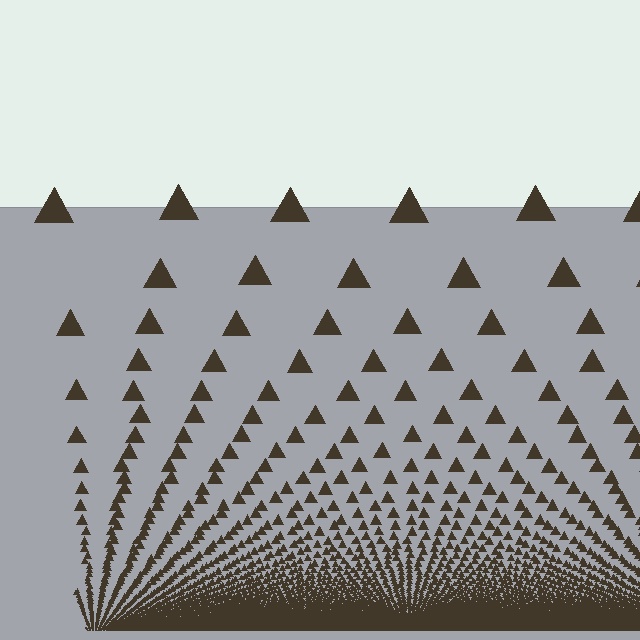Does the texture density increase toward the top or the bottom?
Density increases toward the bottom.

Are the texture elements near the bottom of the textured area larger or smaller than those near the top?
Smaller. The gradient is inverted — elements near the bottom are smaller and denser.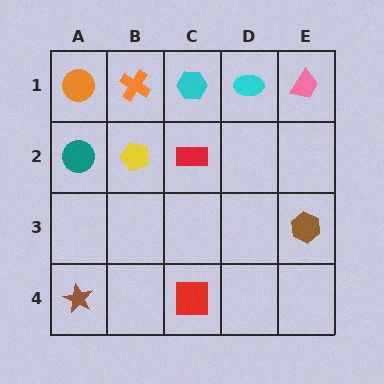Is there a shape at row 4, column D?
No, that cell is empty.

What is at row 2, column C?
A red rectangle.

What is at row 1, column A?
An orange circle.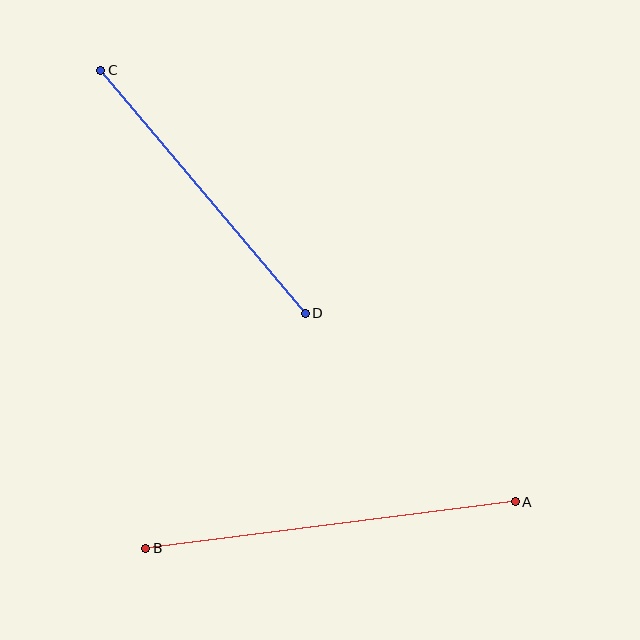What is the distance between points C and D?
The distance is approximately 318 pixels.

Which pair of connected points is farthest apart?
Points A and B are farthest apart.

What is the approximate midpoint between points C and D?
The midpoint is at approximately (203, 192) pixels.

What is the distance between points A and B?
The distance is approximately 373 pixels.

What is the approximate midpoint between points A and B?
The midpoint is at approximately (331, 525) pixels.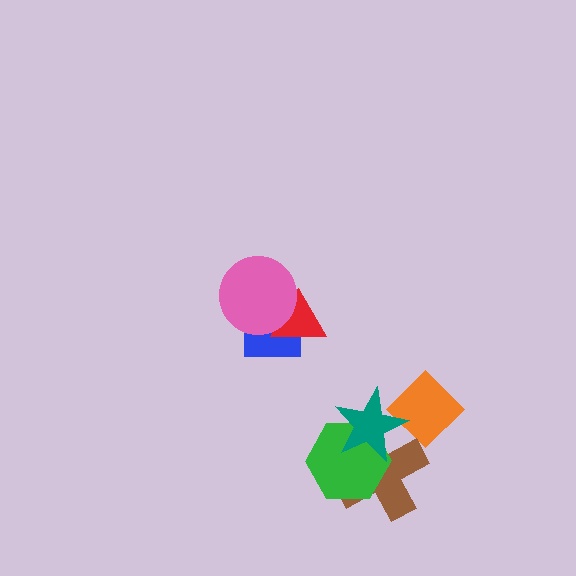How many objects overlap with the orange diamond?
1 object overlaps with the orange diamond.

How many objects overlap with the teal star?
3 objects overlap with the teal star.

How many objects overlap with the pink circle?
2 objects overlap with the pink circle.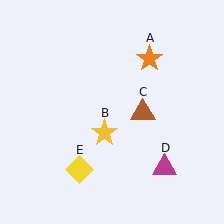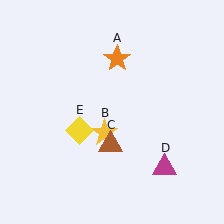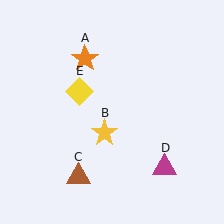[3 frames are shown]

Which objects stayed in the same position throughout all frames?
Yellow star (object B) and magenta triangle (object D) remained stationary.